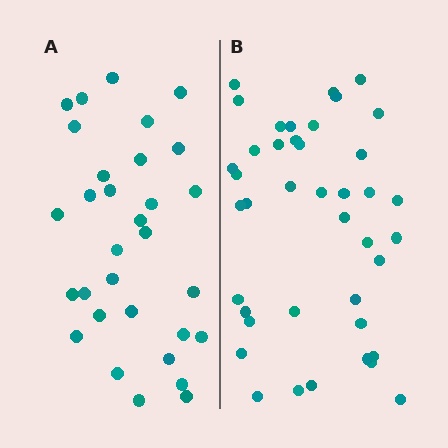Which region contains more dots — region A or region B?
Region B (the right region) has more dots.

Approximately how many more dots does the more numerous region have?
Region B has roughly 10 or so more dots than region A.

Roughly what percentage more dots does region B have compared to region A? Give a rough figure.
About 30% more.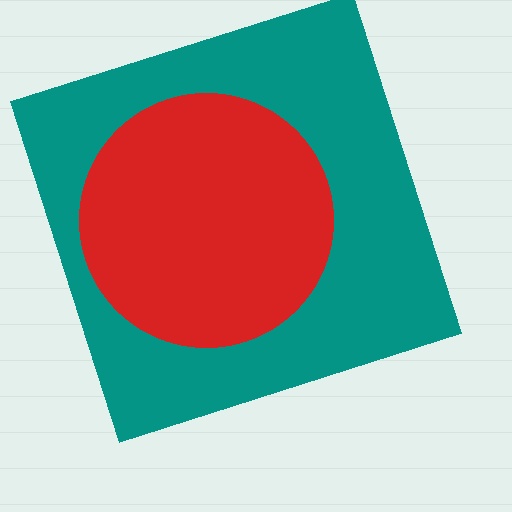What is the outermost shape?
The teal square.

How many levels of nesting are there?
2.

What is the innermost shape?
The red circle.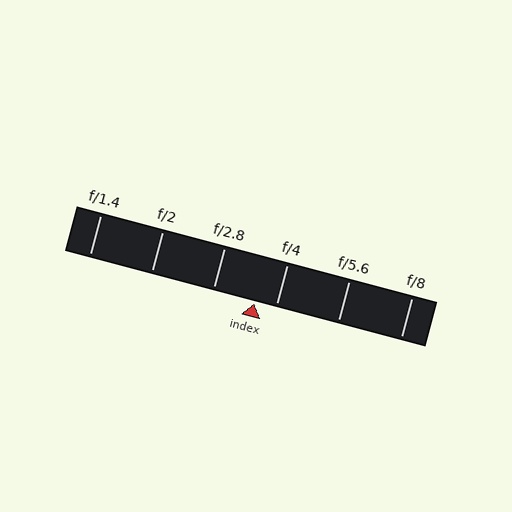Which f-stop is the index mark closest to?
The index mark is closest to f/4.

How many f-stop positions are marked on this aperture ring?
There are 6 f-stop positions marked.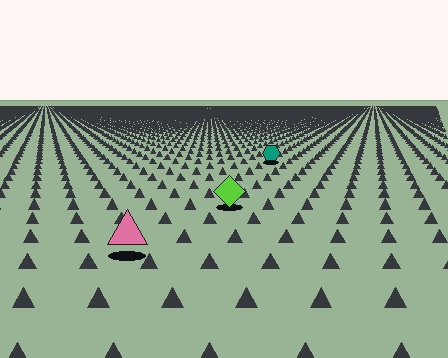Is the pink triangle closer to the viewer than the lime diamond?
Yes. The pink triangle is closer — you can tell from the texture gradient: the ground texture is coarser near it.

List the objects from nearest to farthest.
From nearest to farthest: the pink triangle, the lime diamond, the teal hexagon.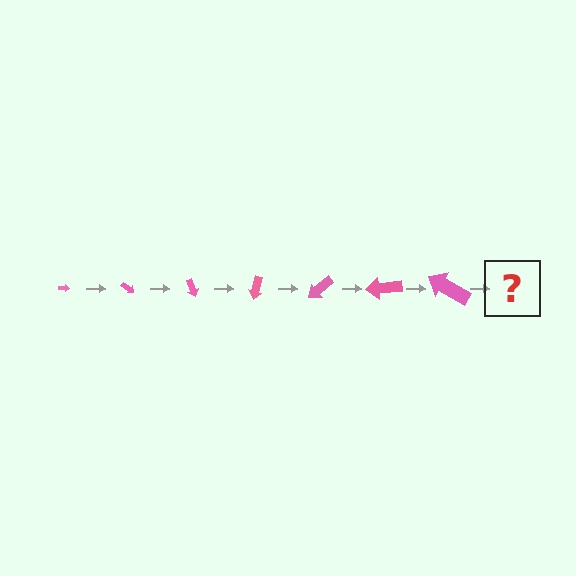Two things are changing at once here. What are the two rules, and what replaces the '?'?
The two rules are that the arrow grows larger each step and it rotates 35 degrees each step. The '?' should be an arrow, larger than the previous one and rotated 245 degrees from the start.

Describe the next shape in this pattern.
It should be an arrow, larger than the previous one and rotated 245 degrees from the start.